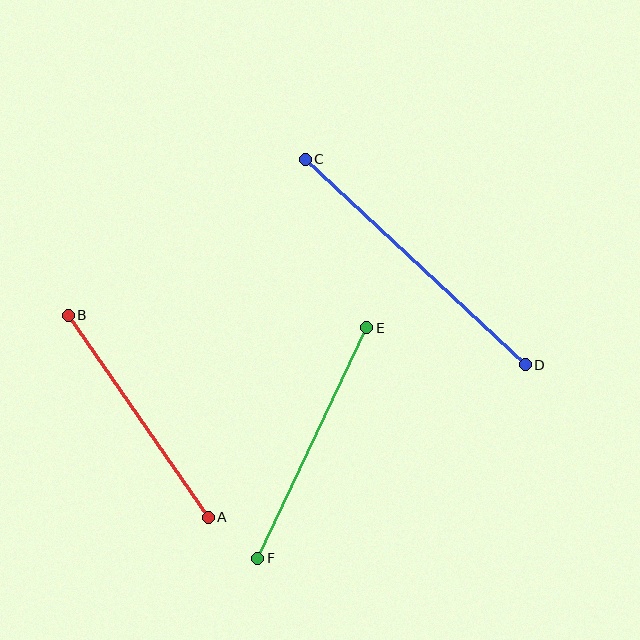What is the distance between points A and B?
The distance is approximately 246 pixels.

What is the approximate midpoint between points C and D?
The midpoint is at approximately (415, 262) pixels.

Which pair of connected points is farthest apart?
Points C and D are farthest apart.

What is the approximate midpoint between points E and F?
The midpoint is at approximately (312, 443) pixels.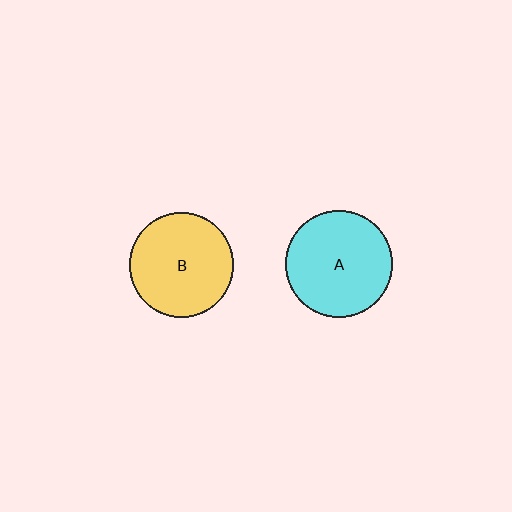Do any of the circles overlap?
No, none of the circles overlap.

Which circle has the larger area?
Circle A (cyan).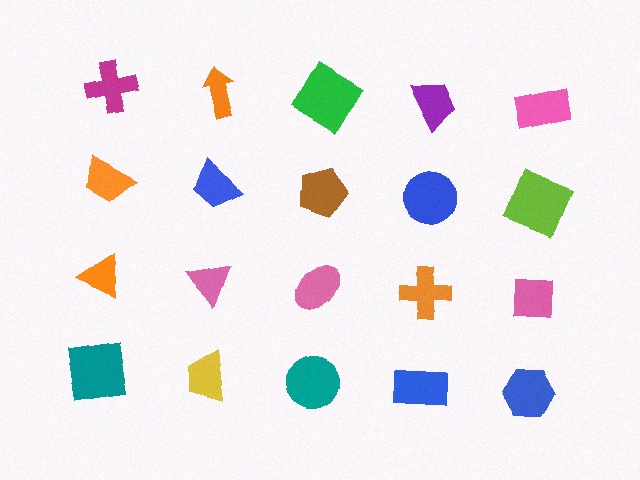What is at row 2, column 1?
An orange trapezoid.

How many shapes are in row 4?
5 shapes.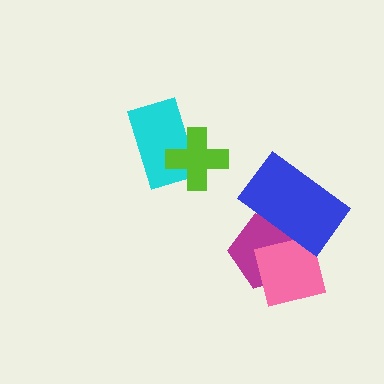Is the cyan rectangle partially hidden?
Yes, it is partially covered by another shape.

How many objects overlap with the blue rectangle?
2 objects overlap with the blue rectangle.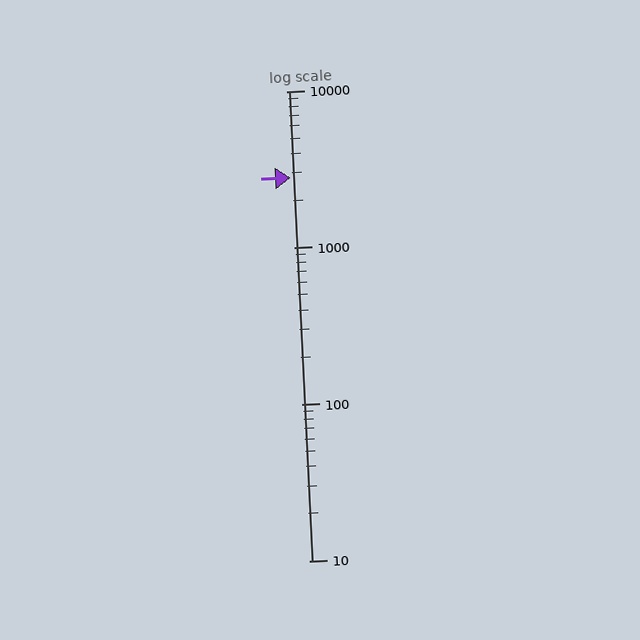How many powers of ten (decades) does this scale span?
The scale spans 3 decades, from 10 to 10000.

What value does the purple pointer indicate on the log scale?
The pointer indicates approximately 2800.